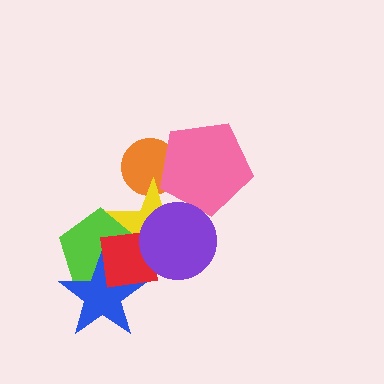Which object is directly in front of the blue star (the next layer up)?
The yellow star is directly in front of the blue star.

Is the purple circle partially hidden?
No, no other shape covers it.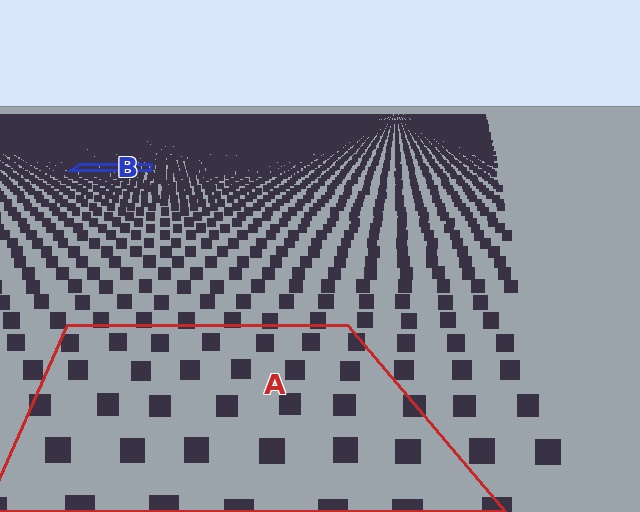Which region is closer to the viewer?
Region A is closer. The texture elements there are larger and more spread out.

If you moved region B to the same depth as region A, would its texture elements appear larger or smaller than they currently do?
They would appear larger. At a closer depth, the same texture elements are projected at a bigger on-screen size.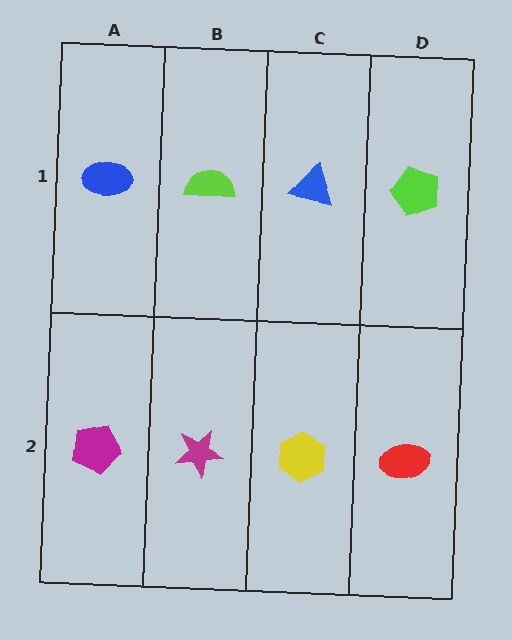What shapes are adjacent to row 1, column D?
A red ellipse (row 2, column D), a blue triangle (row 1, column C).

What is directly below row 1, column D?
A red ellipse.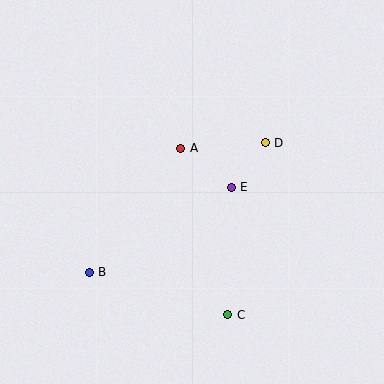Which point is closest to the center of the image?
Point E at (231, 187) is closest to the center.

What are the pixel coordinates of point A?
Point A is at (181, 148).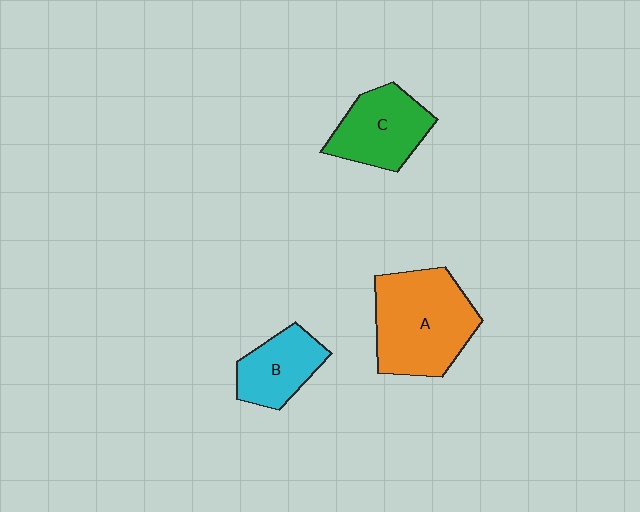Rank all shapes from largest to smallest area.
From largest to smallest: A (orange), C (green), B (cyan).